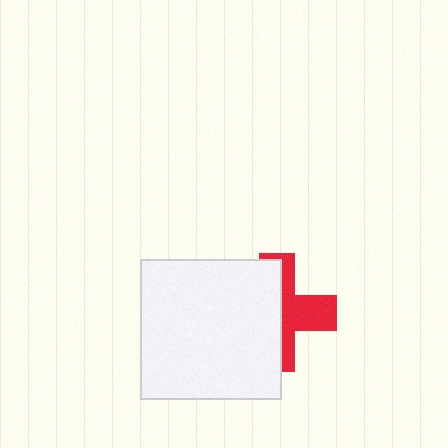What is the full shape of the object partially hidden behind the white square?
The partially hidden object is a red cross.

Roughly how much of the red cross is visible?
About half of it is visible (roughly 45%).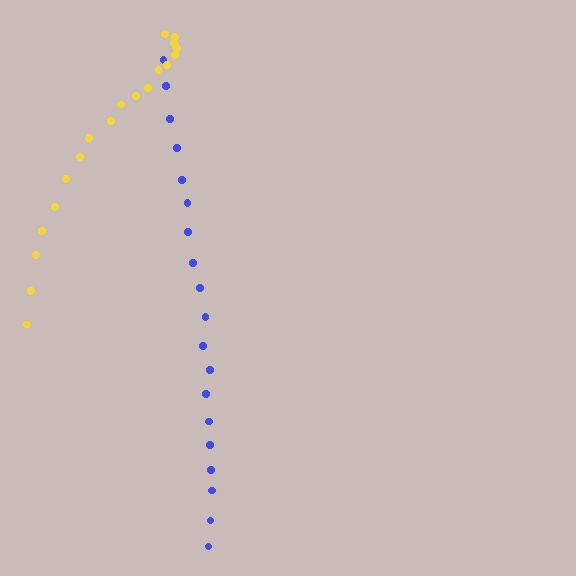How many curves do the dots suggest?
There are 2 distinct paths.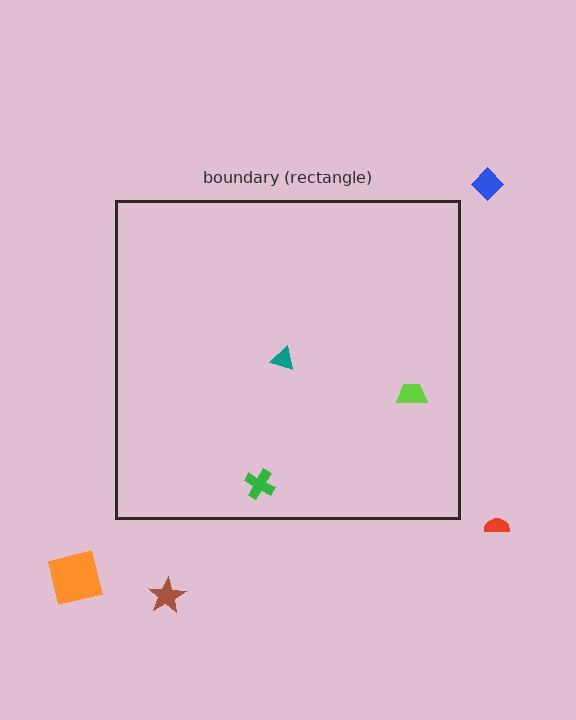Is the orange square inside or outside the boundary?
Outside.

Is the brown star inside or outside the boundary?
Outside.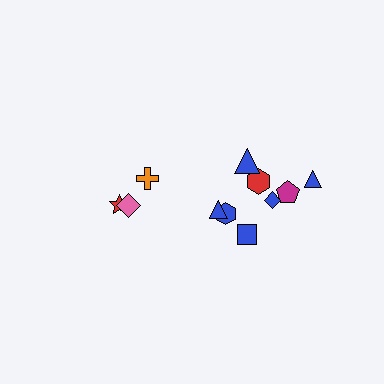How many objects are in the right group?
There are 8 objects.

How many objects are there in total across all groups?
There are 11 objects.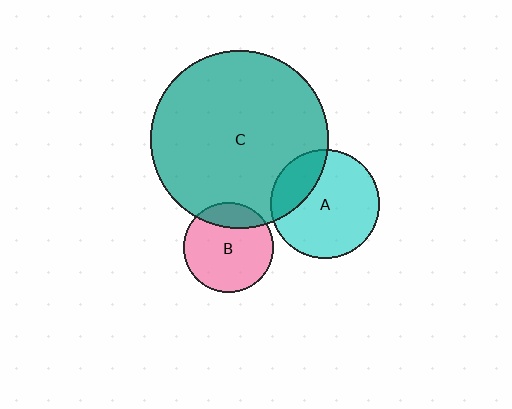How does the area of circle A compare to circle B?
Approximately 1.5 times.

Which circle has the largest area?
Circle C (teal).